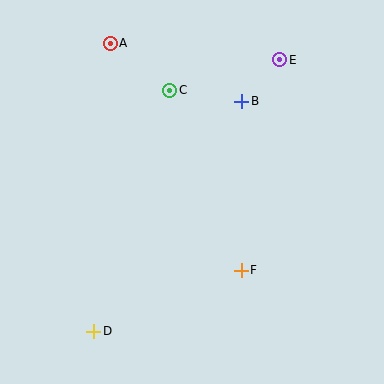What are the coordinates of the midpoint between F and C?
The midpoint between F and C is at (205, 180).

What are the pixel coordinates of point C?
Point C is at (170, 90).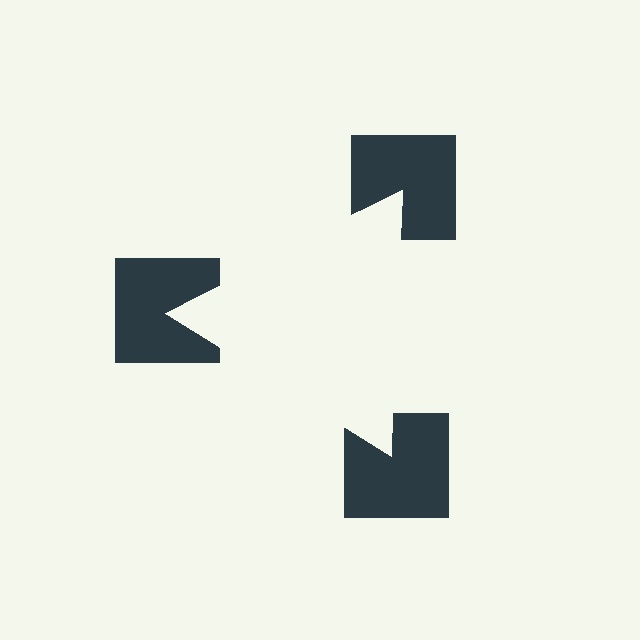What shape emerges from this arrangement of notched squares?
An illusory triangle — its edges are inferred from the aligned wedge cuts in the notched squares, not physically drawn.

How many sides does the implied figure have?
3 sides.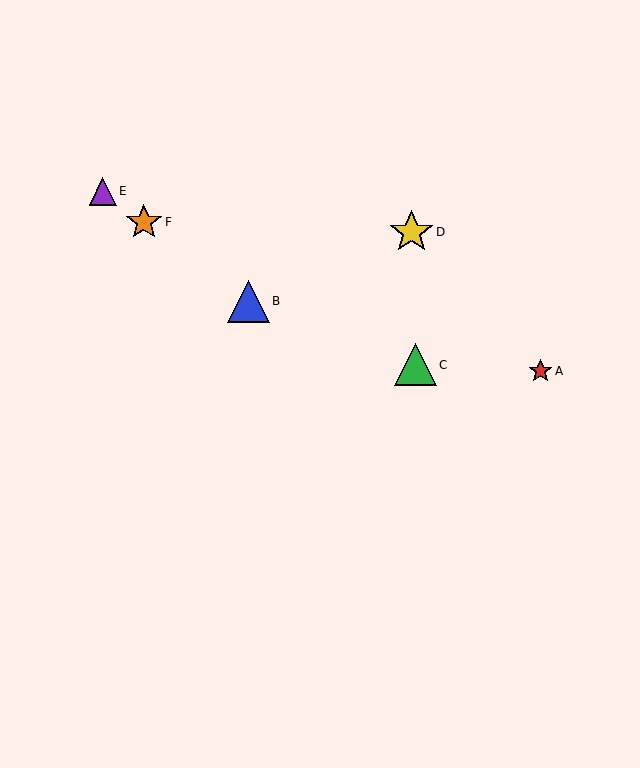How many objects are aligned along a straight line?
3 objects (B, E, F) are aligned along a straight line.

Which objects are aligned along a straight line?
Objects B, E, F are aligned along a straight line.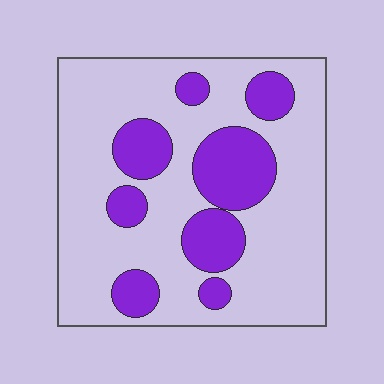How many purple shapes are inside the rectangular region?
8.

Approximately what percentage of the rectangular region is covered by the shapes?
Approximately 25%.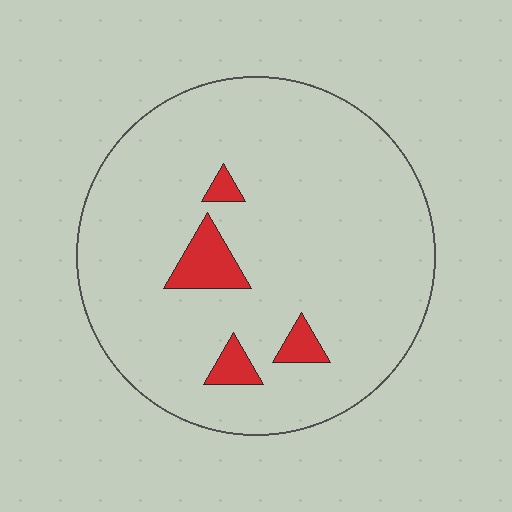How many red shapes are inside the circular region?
4.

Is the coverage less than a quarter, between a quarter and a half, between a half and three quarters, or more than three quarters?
Less than a quarter.